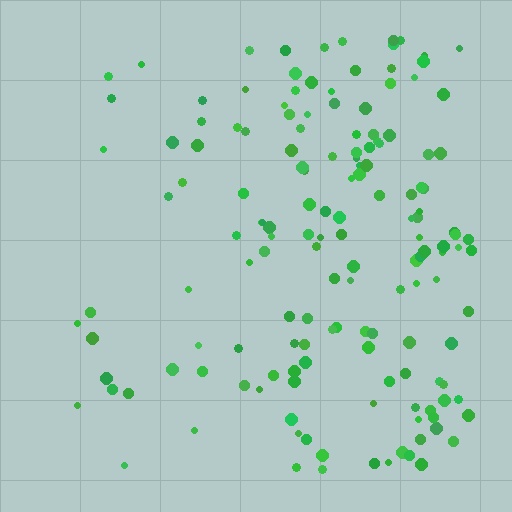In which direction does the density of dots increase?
From left to right, with the right side densest.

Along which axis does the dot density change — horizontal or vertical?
Horizontal.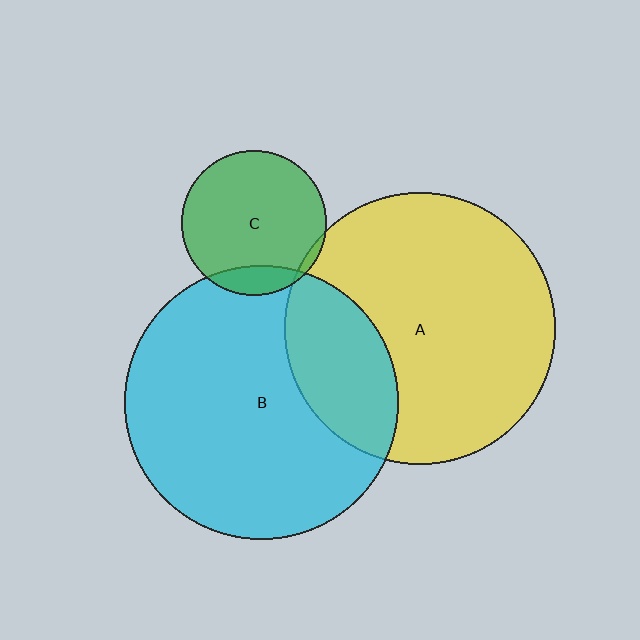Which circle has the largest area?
Circle B (cyan).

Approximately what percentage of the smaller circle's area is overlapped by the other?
Approximately 5%.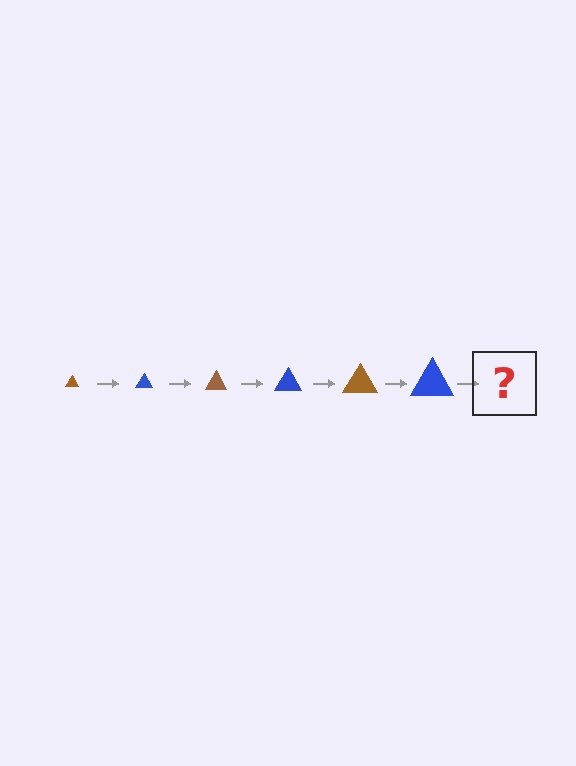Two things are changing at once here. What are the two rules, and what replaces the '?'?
The two rules are that the triangle grows larger each step and the color cycles through brown and blue. The '?' should be a brown triangle, larger than the previous one.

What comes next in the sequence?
The next element should be a brown triangle, larger than the previous one.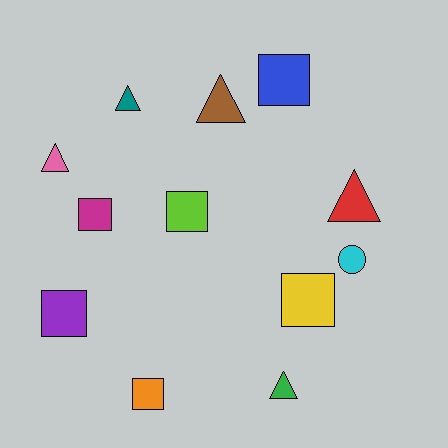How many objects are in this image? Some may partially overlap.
There are 12 objects.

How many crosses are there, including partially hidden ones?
There are no crosses.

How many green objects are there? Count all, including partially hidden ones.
There is 1 green object.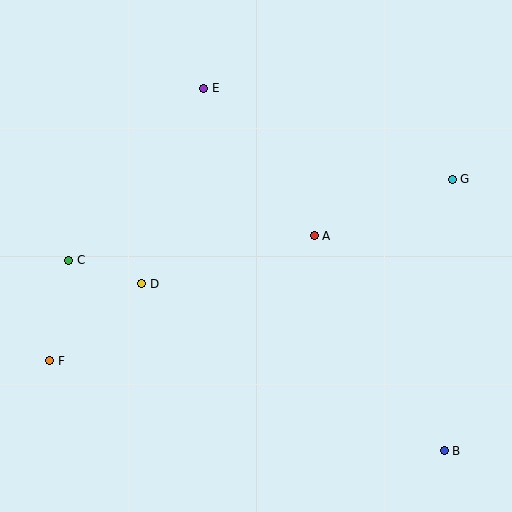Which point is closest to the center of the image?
Point A at (314, 236) is closest to the center.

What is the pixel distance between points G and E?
The distance between G and E is 265 pixels.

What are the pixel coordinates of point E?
Point E is at (204, 88).